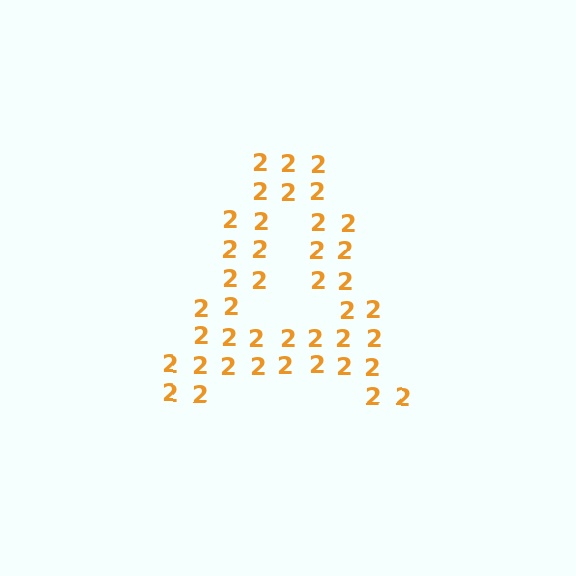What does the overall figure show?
The overall figure shows the letter A.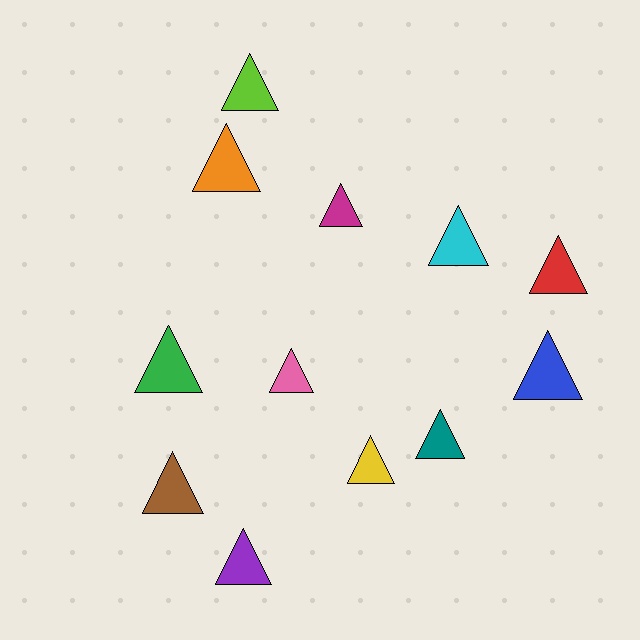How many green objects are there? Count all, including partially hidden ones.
There is 1 green object.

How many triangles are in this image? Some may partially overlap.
There are 12 triangles.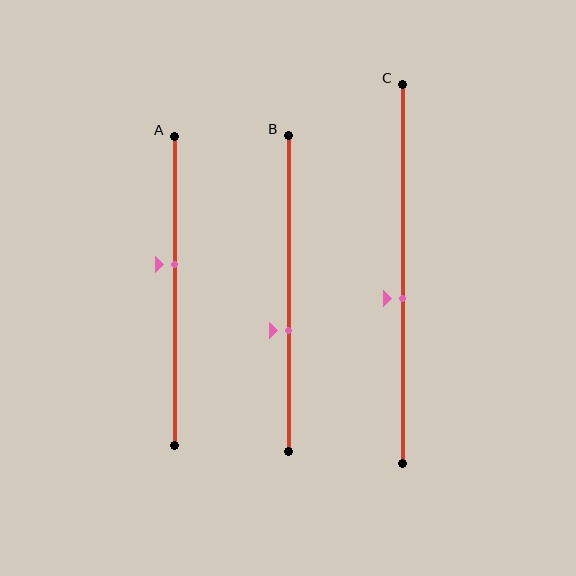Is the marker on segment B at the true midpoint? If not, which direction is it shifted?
No, the marker on segment B is shifted downward by about 12% of the segment length.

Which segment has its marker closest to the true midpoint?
Segment C has its marker closest to the true midpoint.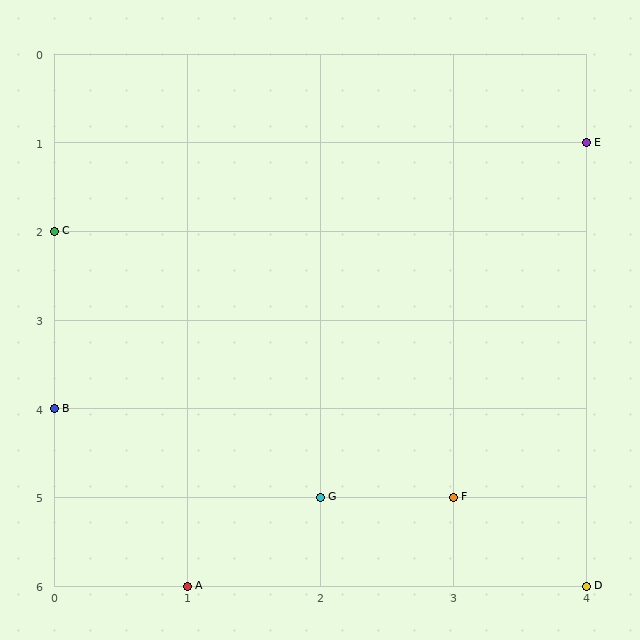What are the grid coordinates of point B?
Point B is at grid coordinates (0, 4).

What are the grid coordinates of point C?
Point C is at grid coordinates (0, 2).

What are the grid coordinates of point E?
Point E is at grid coordinates (4, 1).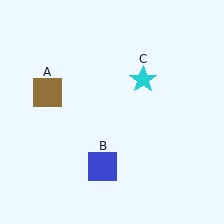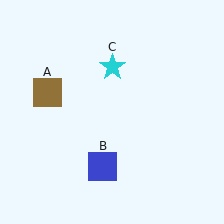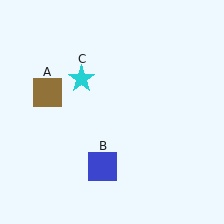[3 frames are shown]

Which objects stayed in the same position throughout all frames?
Brown square (object A) and blue square (object B) remained stationary.